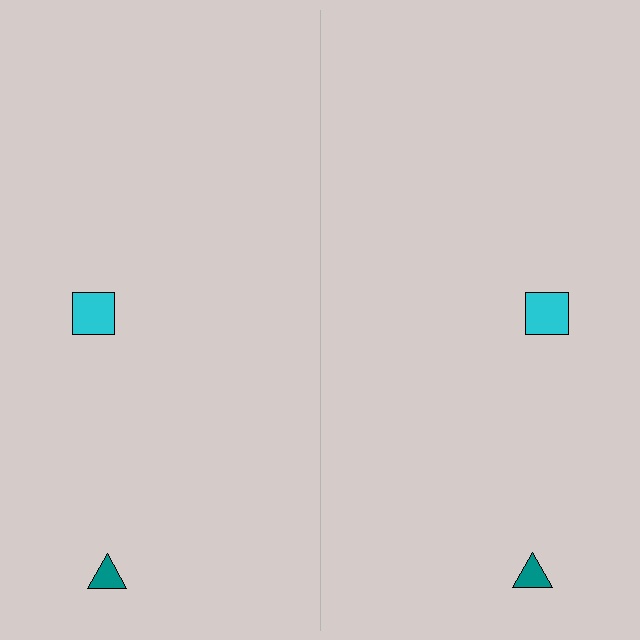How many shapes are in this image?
There are 4 shapes in this image.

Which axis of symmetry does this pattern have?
The pattern has a vertical axis of symmetry running through the center of the image.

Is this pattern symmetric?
Yes, this pattern has bilateral (reflection) symmetry.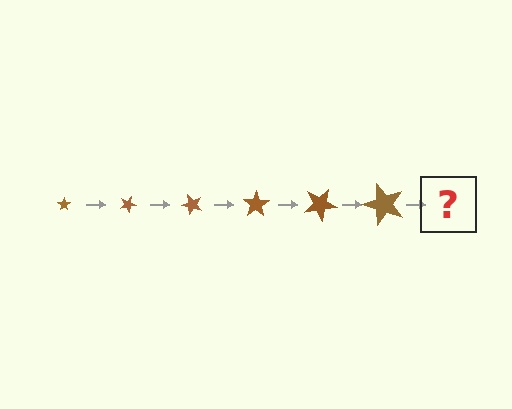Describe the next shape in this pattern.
It should be a star, larger than the previous one and rotated 150 degrees from the start.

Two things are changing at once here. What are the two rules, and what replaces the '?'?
The two rules are that the star grows larger each step and it rotates 25 degrees each step. The '?' should be a star, larger than the previous one and rotated 150 degrees from the start.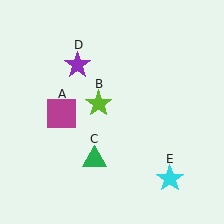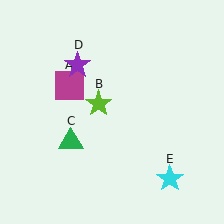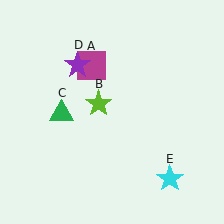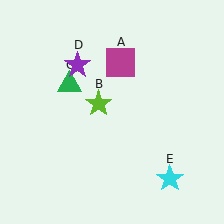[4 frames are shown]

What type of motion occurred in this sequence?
The magenta square (object A), green triangle (object C) rotated clockwise around the center of the scene.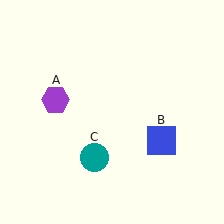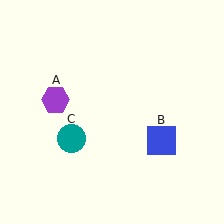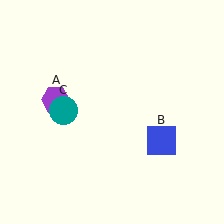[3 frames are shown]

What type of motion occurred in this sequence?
The teal circle (object C) rotated clockwise around the center of the scene.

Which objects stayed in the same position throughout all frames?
Purple hexagon (object A) and blue square (object B) remained stationary.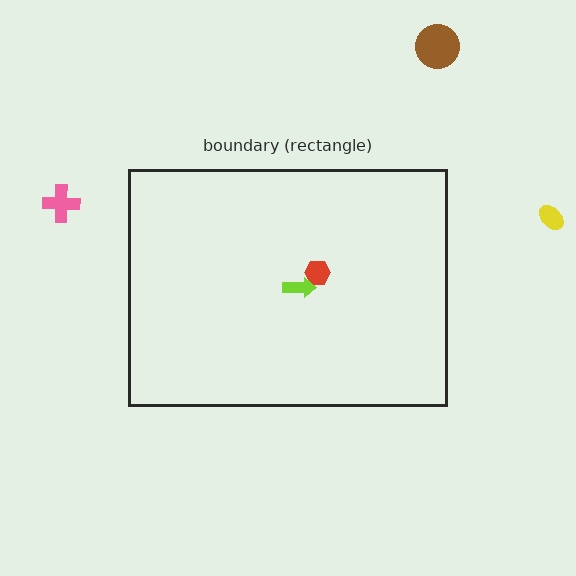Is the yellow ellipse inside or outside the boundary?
Outside.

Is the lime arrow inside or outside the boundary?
Inside.